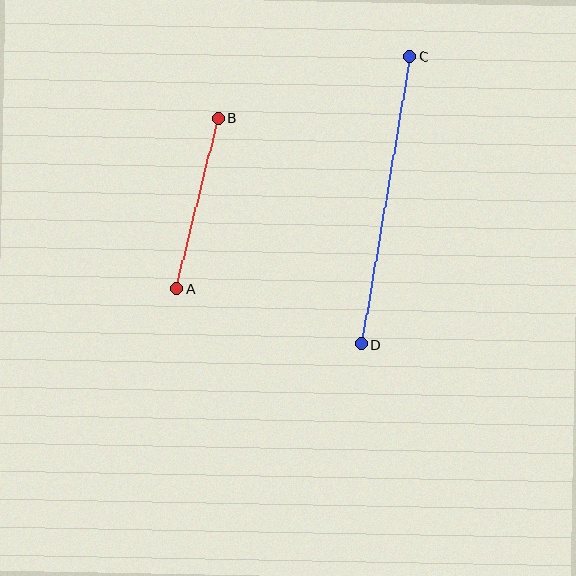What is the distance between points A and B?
The distance is approximately 176 pixels.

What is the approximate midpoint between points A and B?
The midpoint is at approximately (198, 203) pixels.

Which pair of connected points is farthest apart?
Points C and D are farthest apart.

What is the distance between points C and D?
The distance is approximately 292 pixels.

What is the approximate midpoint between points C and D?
The midpoint is at approximately (386, 200) pixels.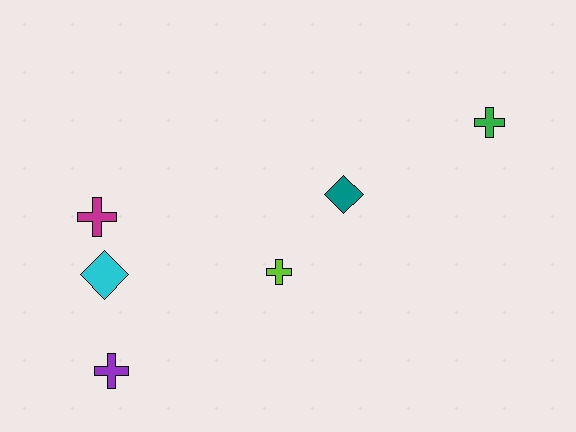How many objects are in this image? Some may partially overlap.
There are 6 objects.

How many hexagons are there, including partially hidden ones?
There are no hexagons.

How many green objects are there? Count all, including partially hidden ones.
There is 1 green object.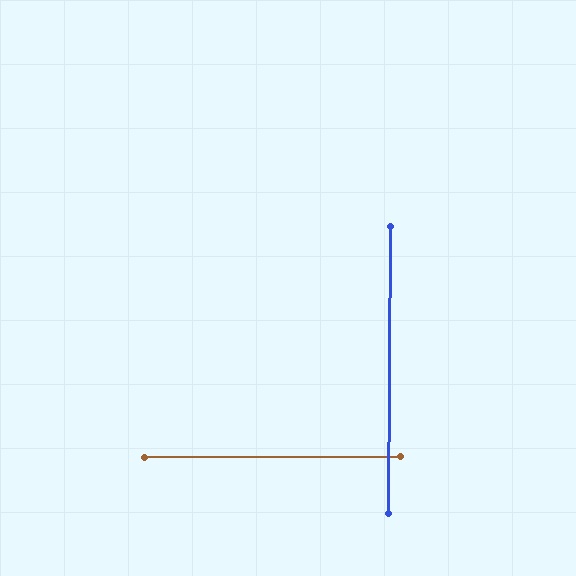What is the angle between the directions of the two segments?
Approximately 89 degrees.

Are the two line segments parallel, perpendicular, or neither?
Perpendicular — they meet at approximately 89°.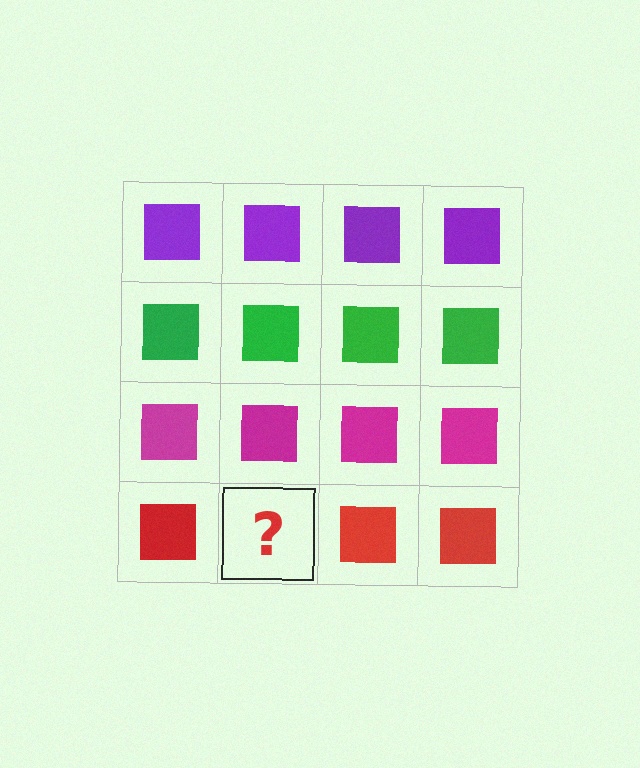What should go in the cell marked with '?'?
The missing cell should contain a red square.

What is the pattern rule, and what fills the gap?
The rule is that each row has a consistent color. The gap should be filled with a red square.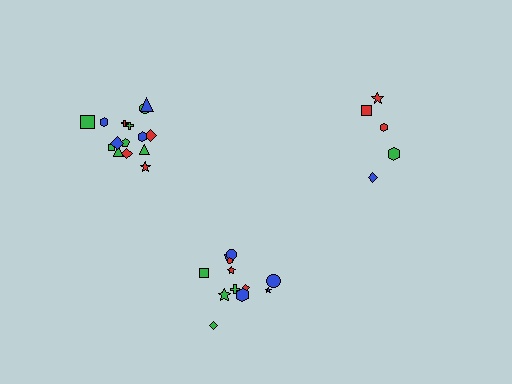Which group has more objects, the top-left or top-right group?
The top-left group.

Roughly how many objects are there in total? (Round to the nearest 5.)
Roughly 30 objects in total.